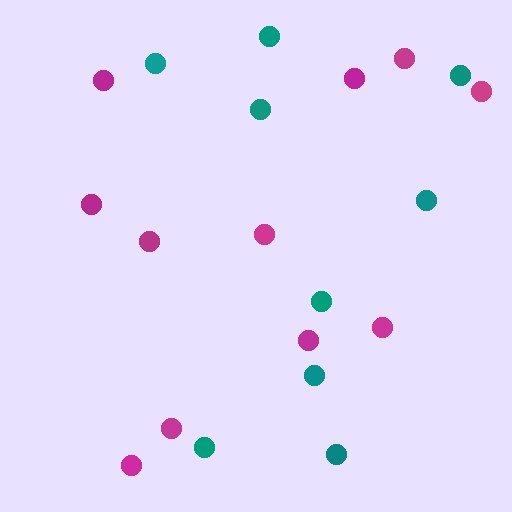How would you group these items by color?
There are 2 groups: one group of teal circles (9) and one group of magenta circles (11).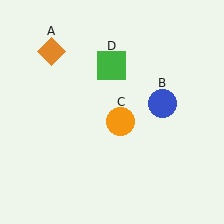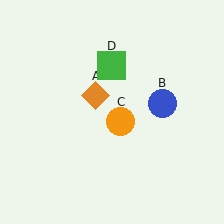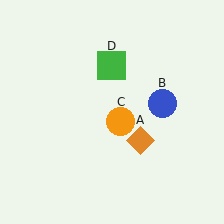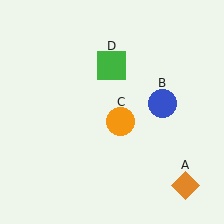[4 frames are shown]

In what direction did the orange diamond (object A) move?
The orange diamond (object A) moved down and to the right.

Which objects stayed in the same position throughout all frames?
Blue circle (object B) and orange circle (object C) and green square (object D) remained stationary.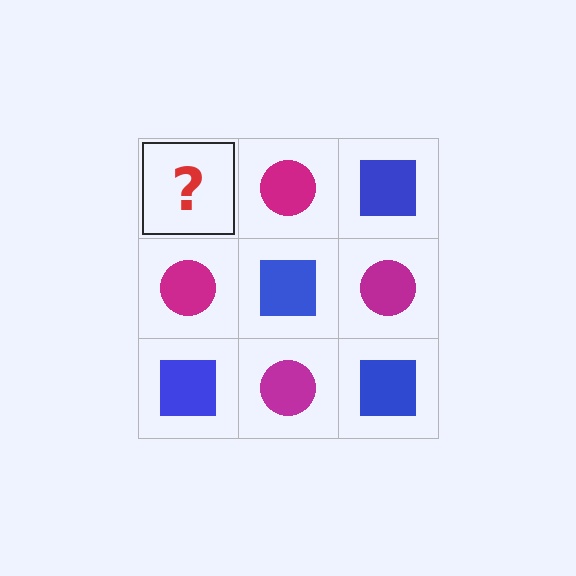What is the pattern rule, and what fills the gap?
The rule is that it alternates blue square and magenta circle in a checkerboard pattern. The gap should be filled with a blue square.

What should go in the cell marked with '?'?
The missing cell should contain a blue square.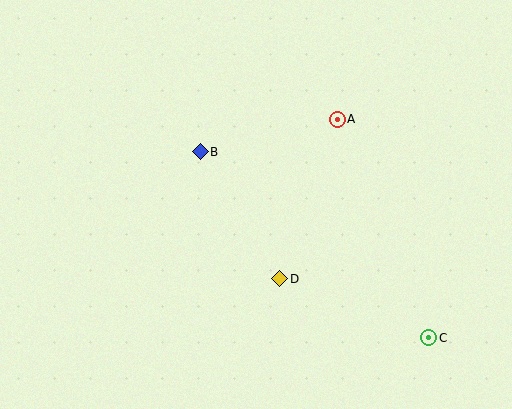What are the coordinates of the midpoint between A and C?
The midpoint between A and C is at (383, 229).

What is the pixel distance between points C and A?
The distance between C and A is 237 pixels.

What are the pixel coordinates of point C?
Point C is at (429, 338).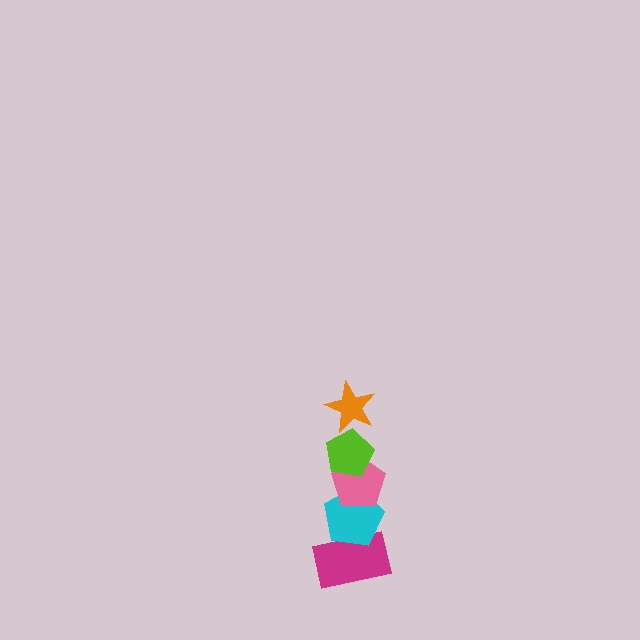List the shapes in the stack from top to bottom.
From top to bottom: the orange star, the lime pentagon, the pink pentagon, the cyan pentagon, the magenta rectangle.